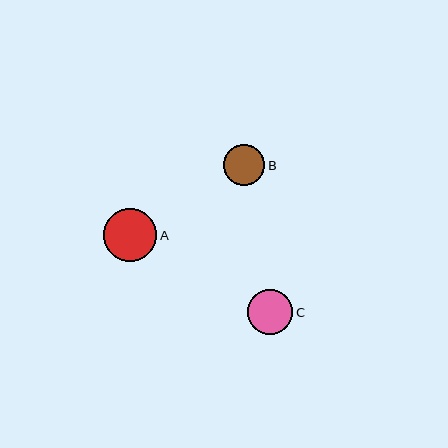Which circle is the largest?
Circle A is the largest with a size of approximately 53 pixels.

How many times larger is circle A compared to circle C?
Circle A is approximately 1.2 times the size of circle C.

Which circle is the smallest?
Circle B is the smallest with a size of approximately 41 pixels.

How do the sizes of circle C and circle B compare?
Circle C and circle B are approximately the same size.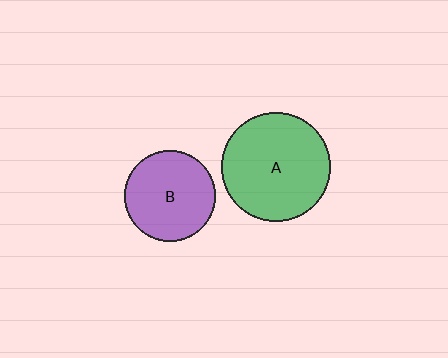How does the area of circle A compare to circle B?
Approximately 1.4 times.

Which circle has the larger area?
Circle A (green).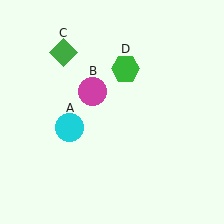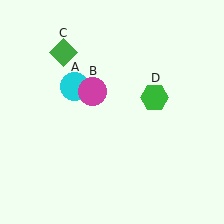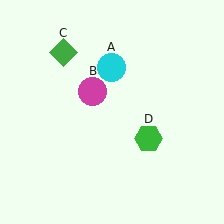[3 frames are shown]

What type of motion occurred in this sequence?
The cyan circle (object A), green hexagon (object D) rotated clockwise around the center of the scene.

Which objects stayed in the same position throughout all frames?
Magenta circle (object B) and green diamond (object C) remained stationary.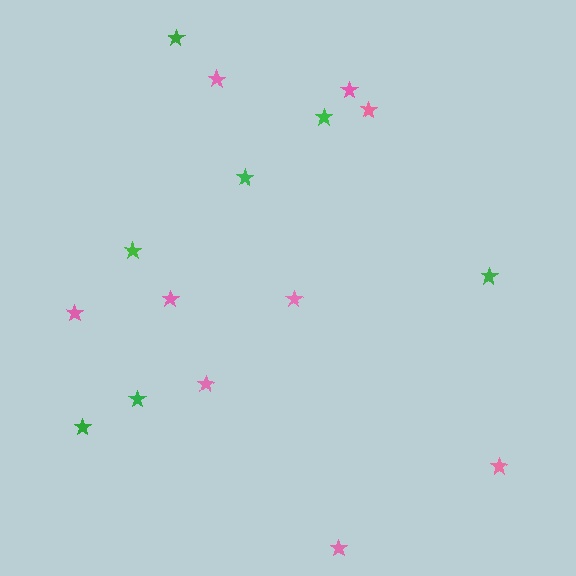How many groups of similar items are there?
There are 2 groups: one group of pink stars (9) and one group of green stars (7).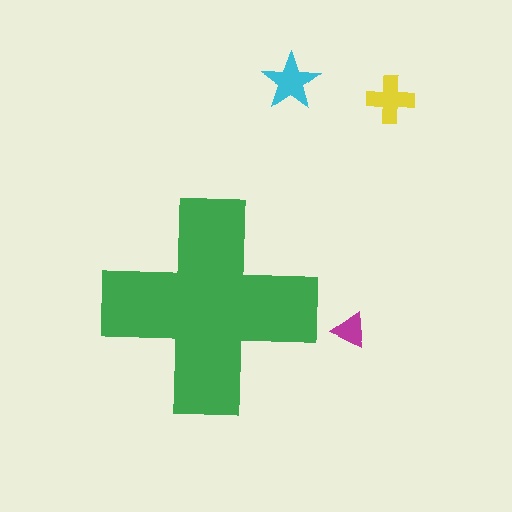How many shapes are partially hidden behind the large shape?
0 shapes are partially hidden.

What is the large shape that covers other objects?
A green cross.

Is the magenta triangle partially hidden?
No, the magenta triangle is fully visible.